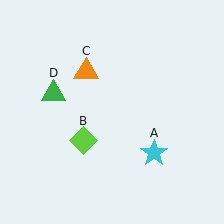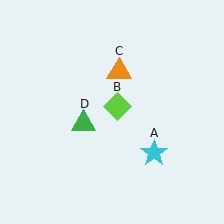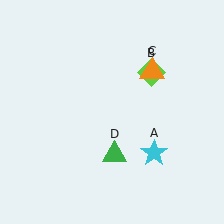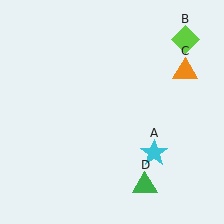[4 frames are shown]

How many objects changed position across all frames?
3 objects changed position: lime diamond (object B), orange triangle (object C), green triangle (object D).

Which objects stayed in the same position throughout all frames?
Cyan star (object A) remained stationary.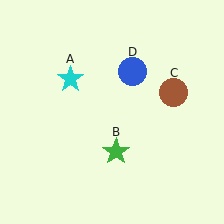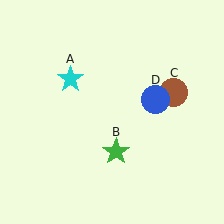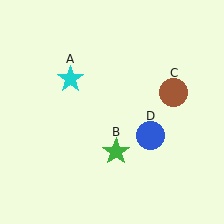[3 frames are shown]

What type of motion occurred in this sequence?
The blue circle (object D) rotated clockwise around the center of the scene.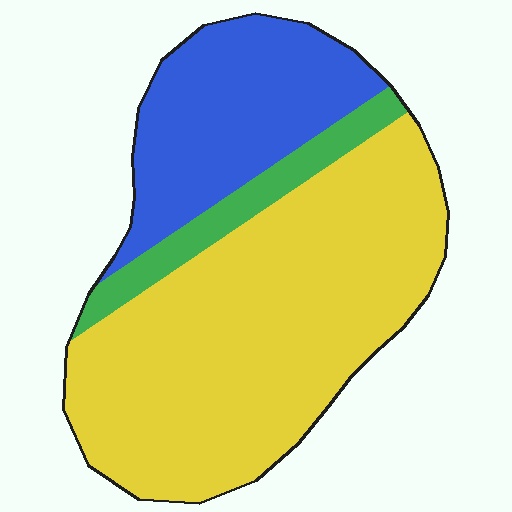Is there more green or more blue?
Blue.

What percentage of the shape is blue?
Blue takes up about one quarter (1/4) of the shape.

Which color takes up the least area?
Green, at roughly 10%.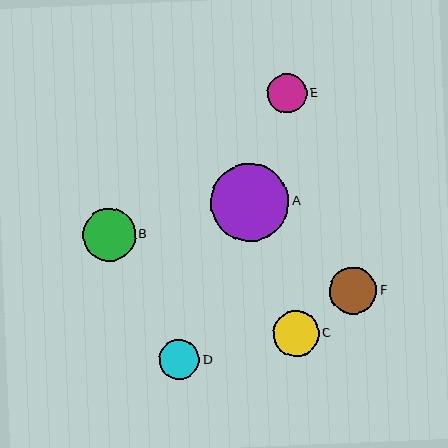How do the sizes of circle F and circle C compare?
Circle F and circle C are approximately the same size.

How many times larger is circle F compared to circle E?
Circle F is approximately 1.2 times the size of circle E.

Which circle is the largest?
Circle A is the largest with a size of approximately 78 pixels.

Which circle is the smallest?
Circle E is the smallest with a size of approximately 39 pixels.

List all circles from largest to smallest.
From largest to smallest: A, B, F, C, D, E.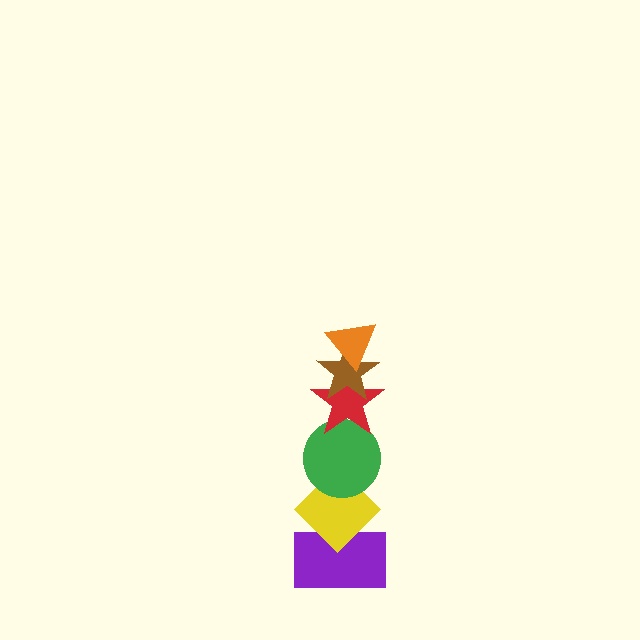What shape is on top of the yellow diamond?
The green circle is on top of the yellow diamond.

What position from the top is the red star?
The red star is 3rd from the top.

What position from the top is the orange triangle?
The orange triangle is 1st from the top.